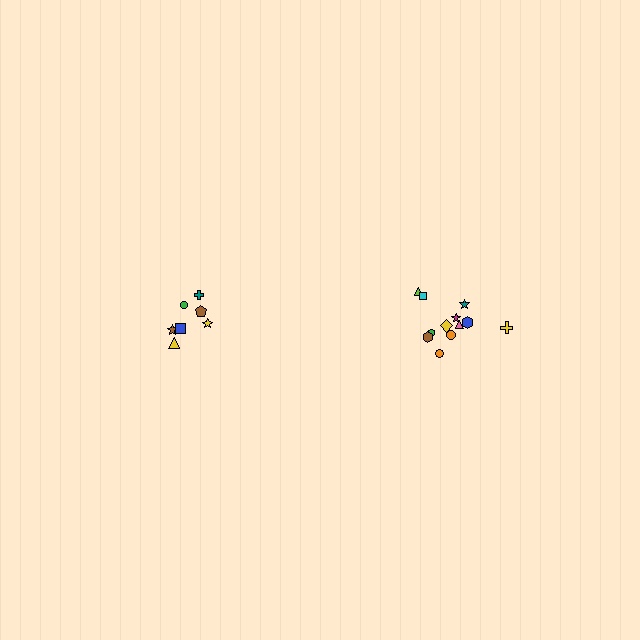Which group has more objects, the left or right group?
The right group.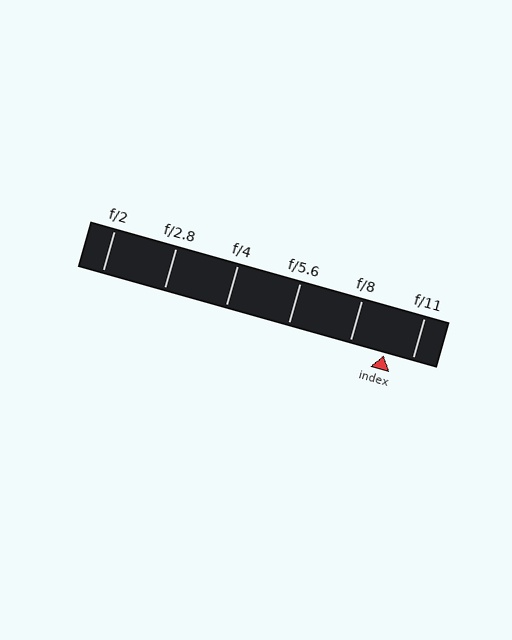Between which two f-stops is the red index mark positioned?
The index mark is between f/8 and f/11.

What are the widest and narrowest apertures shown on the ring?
The widest aperture shown is f/2 and the narrowest is f/11.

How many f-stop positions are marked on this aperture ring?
There are 6 f-stop positions marked.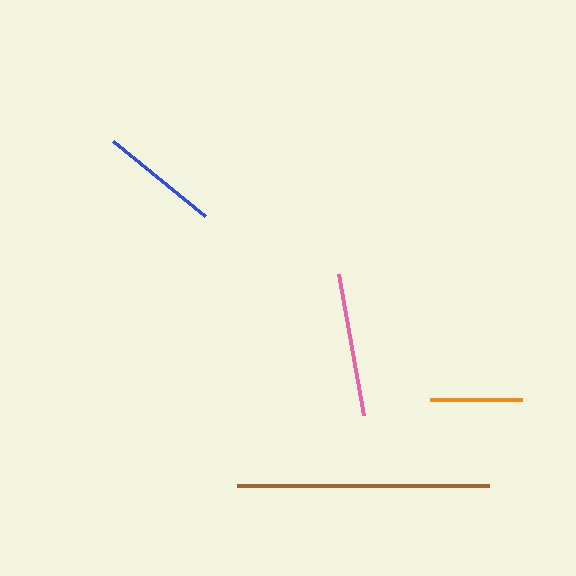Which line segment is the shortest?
The orange line is the shortest at approximately 92 pixels.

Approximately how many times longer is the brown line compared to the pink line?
The brown line is approximately 1.8 times the length of the pink line.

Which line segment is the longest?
The brown line is the longest at approximately 252 pixels.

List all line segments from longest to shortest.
From longest to shortest: brown, pink, blue, orange.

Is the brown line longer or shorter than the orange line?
The brown line is longer than the orange line.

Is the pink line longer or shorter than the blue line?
The pink line is longer than the blue line.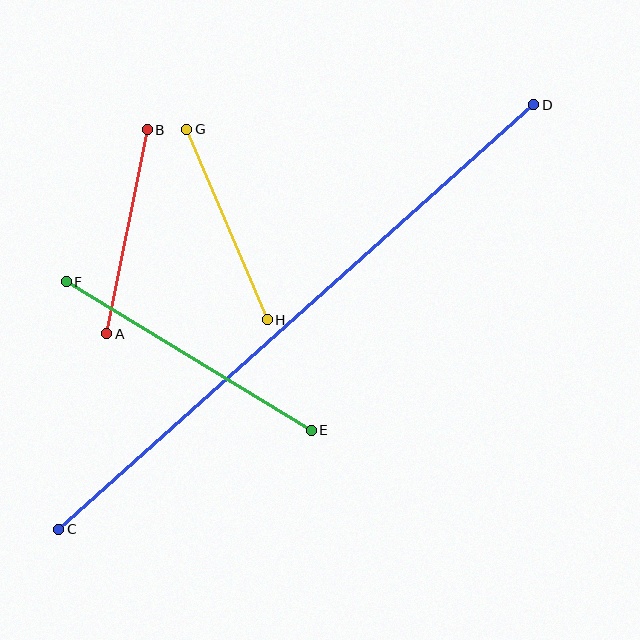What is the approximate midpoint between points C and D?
The midpoint is at approximately (296, 317) pixels.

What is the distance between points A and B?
The distance is approximately 208 pixels.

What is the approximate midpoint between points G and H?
The midpoint is at approximately (227, 225) pixels.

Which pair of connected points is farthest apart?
Points C and D are farthest apart.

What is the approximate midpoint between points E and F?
The midpoint is at approximately (189, 356) pixels.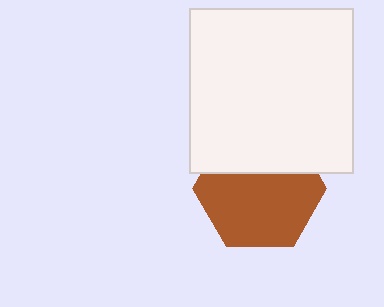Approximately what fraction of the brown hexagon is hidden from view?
Roughly 34% of the brown hexagon is hidden behind the white square.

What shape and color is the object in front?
The object in front is a white square.